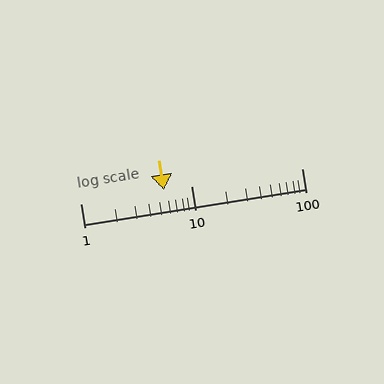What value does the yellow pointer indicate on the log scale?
The pointer indicates approximately 5.7.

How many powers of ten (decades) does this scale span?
The scale spans 2 decades, from 1 to 100.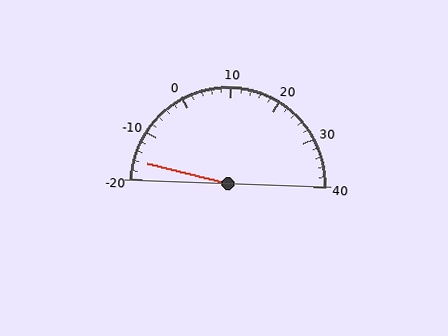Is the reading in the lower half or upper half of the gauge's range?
The reading is in the lower half of the range (-20 to 40).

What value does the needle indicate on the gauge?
The needle indicates approximately -16.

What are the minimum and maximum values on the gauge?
The gauge ranges from -20 to 40.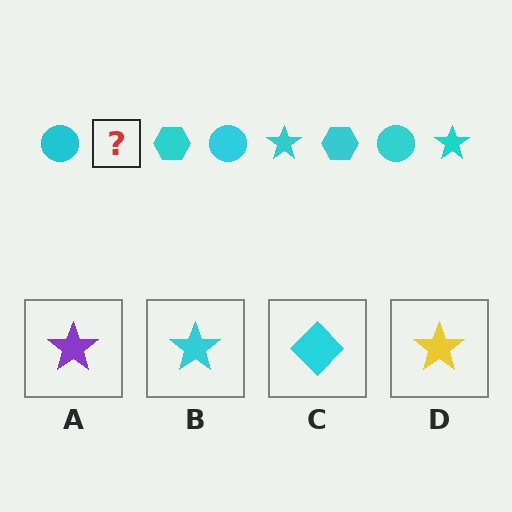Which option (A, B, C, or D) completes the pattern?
B.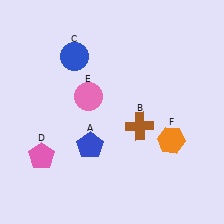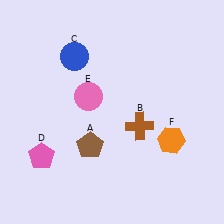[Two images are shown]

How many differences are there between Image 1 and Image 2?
There is 1 difference between the two images.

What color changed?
The pentagon (A) changed from blue in Image 1 to brown in Image 2.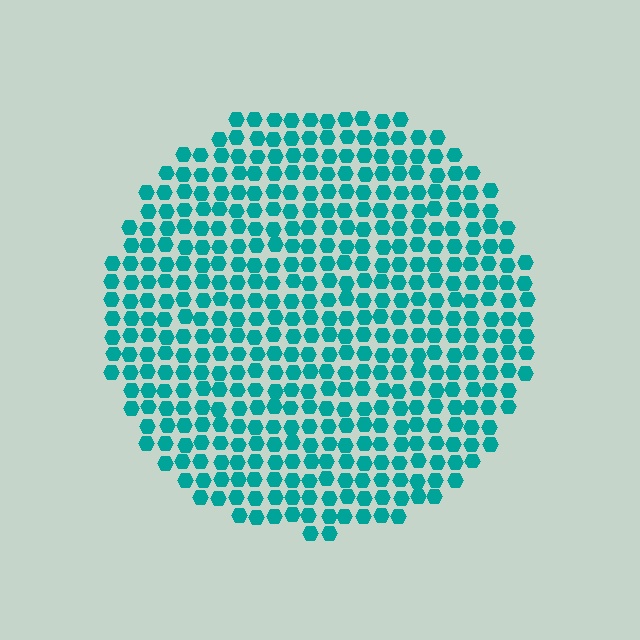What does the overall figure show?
The overall figure shows a circle.